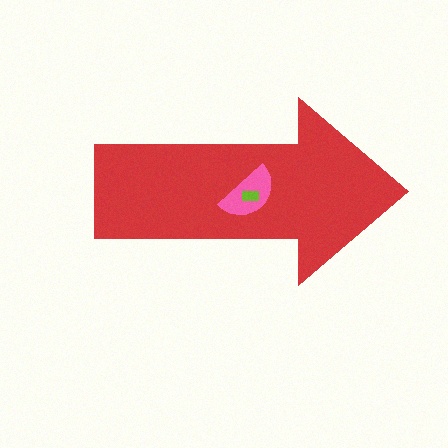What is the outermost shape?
The red arrow.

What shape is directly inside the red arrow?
The pink semicircle.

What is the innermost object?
The lime rectangle.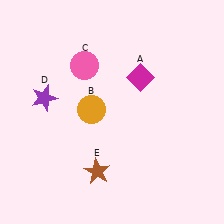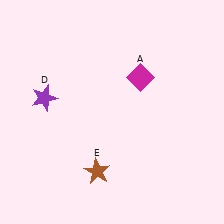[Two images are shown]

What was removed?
The orange circle (B), the pink circle (C) were removed in Image 2.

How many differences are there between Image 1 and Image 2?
There are 2 differences between the two images.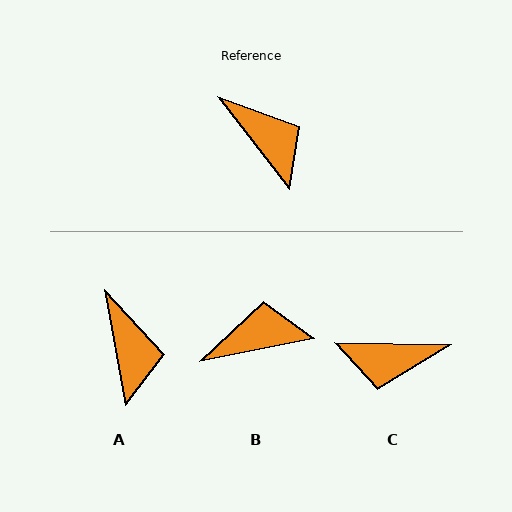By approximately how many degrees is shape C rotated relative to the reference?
Approximately 128 degrees clockwise.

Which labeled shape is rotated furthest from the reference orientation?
C, about 128 degrees away.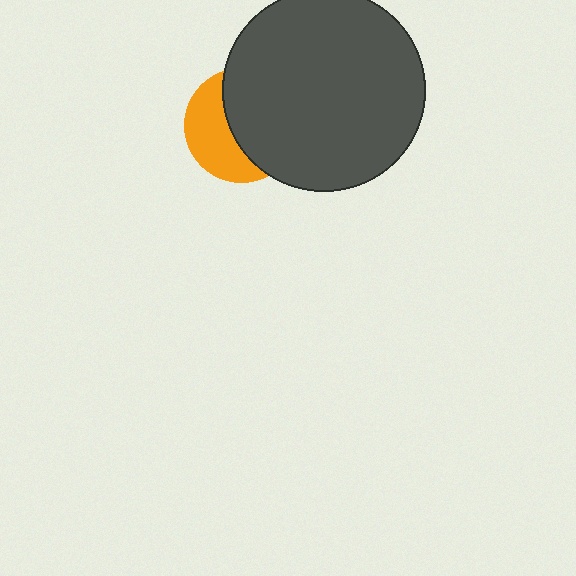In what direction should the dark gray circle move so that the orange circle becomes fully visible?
The dark gray circle should move right. That is the shortest direction to clear the overlap and leave the orange circle fully visible.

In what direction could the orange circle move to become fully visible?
The orange circle could move left. That would shift it out from behind the dark gray circle entirely.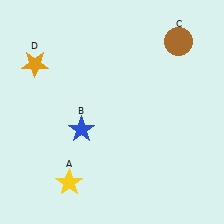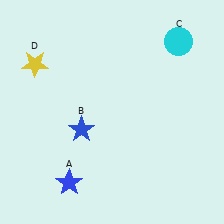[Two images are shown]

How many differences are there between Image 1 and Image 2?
There are 3 differences between the two images.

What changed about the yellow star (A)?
In Image 1, A is yellow. In Image 2, it changed to blue.